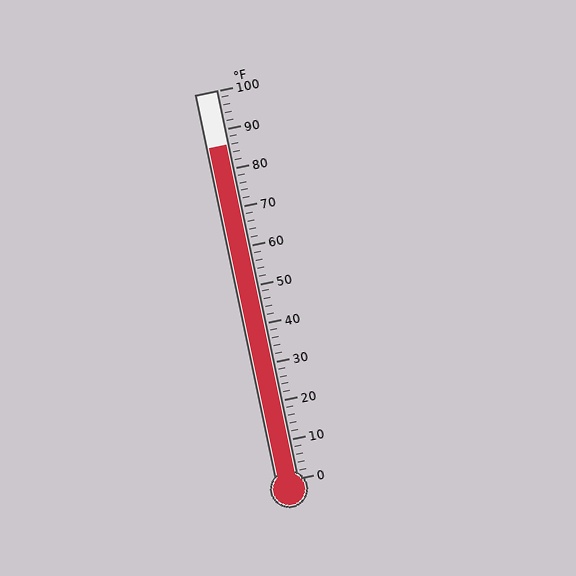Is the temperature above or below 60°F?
The temperature is above 60°F.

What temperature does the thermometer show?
The thermometer shows approximately 86°F.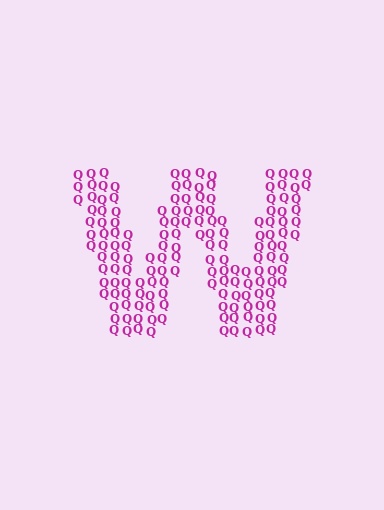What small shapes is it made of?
It is made of small letter Q's.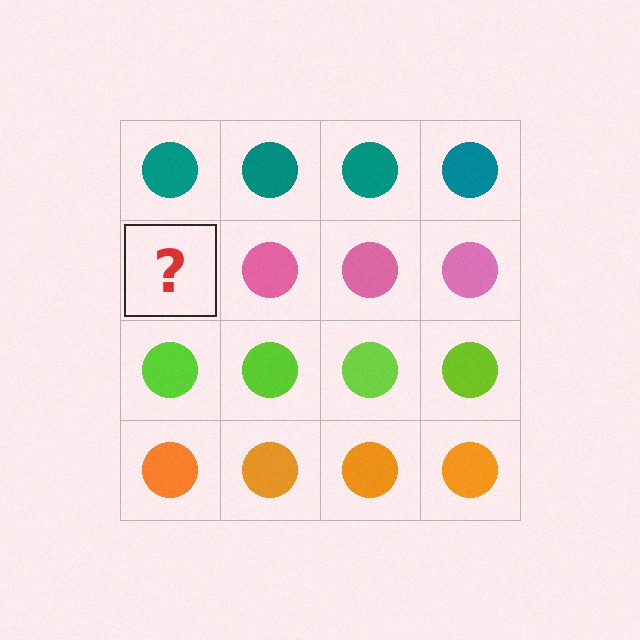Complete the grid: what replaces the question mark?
The question mark should be replaced with a pink circle.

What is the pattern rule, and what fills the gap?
The rule is that each row has a consistent color. The gap should be filled with a pink circle.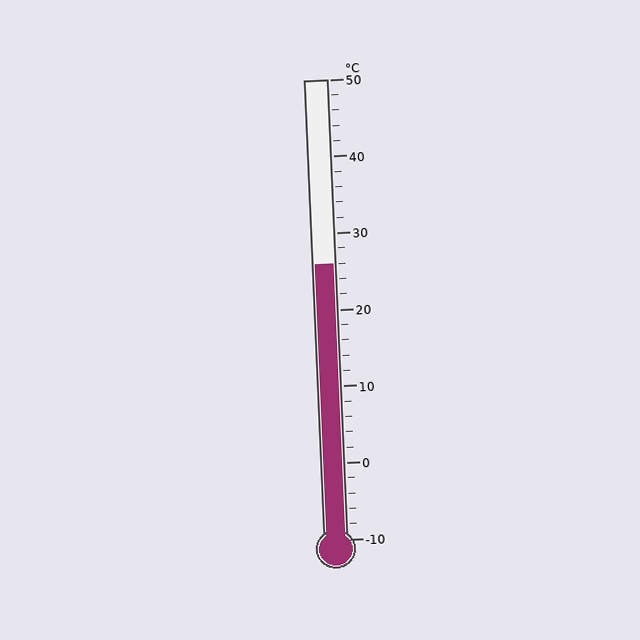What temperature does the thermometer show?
The thermometer shows approximately 26°C.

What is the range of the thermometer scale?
The thermometer scale ranges from -10°C to 50°C.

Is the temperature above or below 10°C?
The temperature is above 10°C.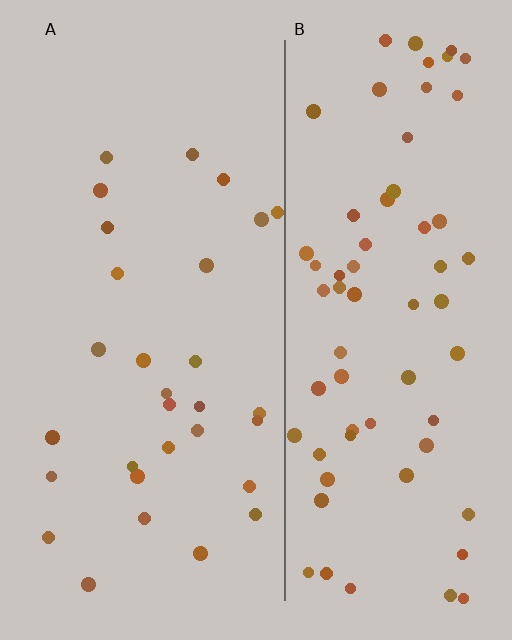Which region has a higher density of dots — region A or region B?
B (the right).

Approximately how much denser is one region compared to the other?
Approximately 2.3× — region B over region A.